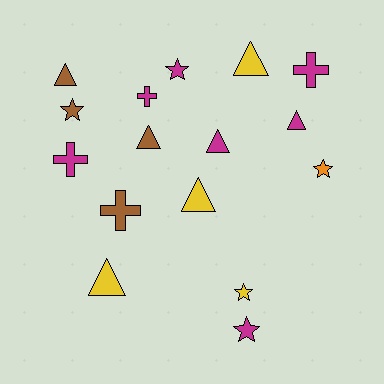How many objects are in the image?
There are 16 objects.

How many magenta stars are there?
There are 2 magenta stars.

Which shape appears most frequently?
Triangle, with 7 objects.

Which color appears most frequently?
Magenta, with 7 objects.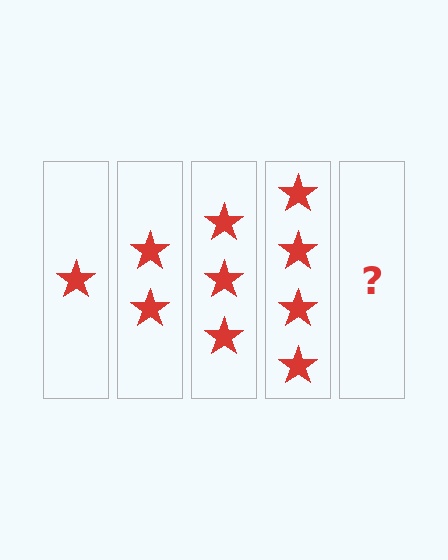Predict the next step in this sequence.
The next step is 5 stars.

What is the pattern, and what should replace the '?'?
The pattern is that each step adds one more star. The '?' should be 5 stars.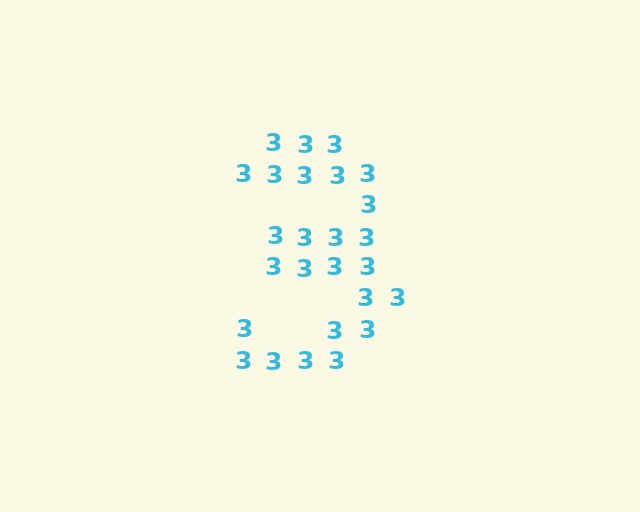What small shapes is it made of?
It is made of small digit 3's.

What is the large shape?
The large shape is the digit 3.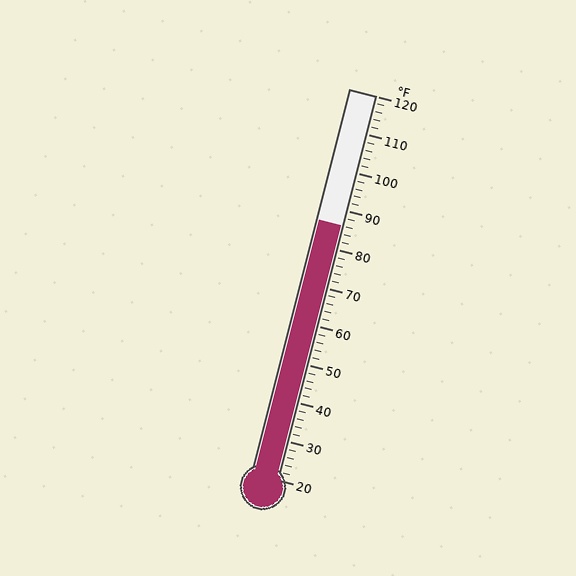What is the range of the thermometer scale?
The thermometer scale ranges from 20°F to 120°F.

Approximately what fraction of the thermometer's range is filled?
The thermometer is filled to approximately 65% of its range.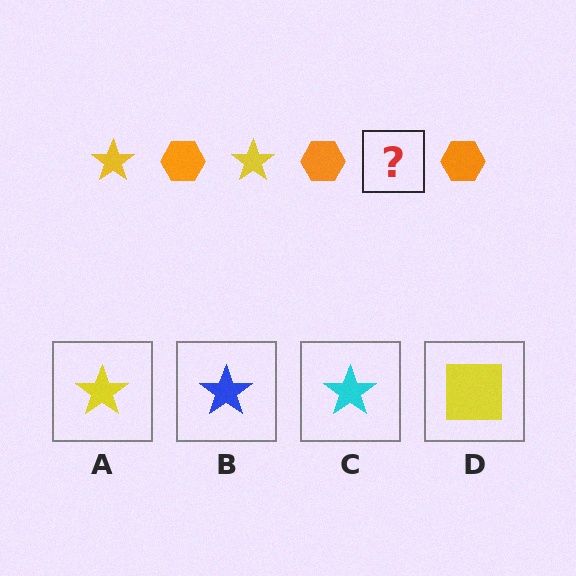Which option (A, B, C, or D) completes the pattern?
A.